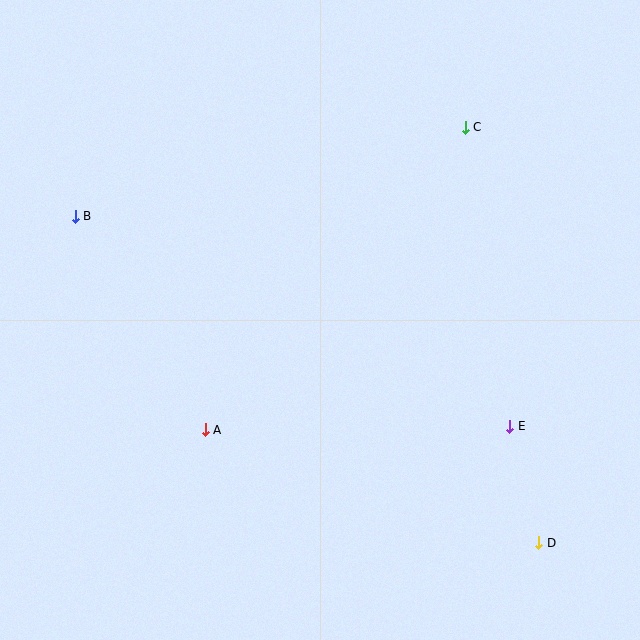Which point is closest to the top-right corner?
Point C is closest to the top-right corner.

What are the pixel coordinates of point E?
Point E is at (510, 426).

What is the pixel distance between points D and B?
The distance between D and B is 567 pixels.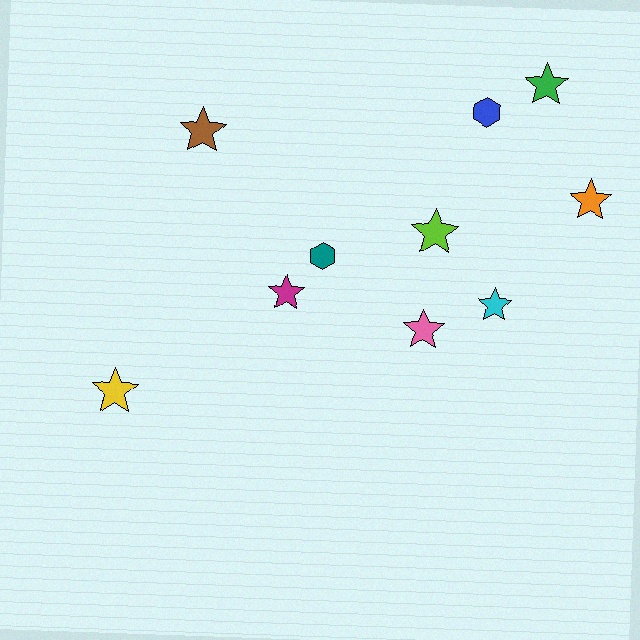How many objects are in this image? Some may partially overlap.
There are 10 objects.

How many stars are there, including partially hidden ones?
There are 8 stars.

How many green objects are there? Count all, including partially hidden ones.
There is 1 green object.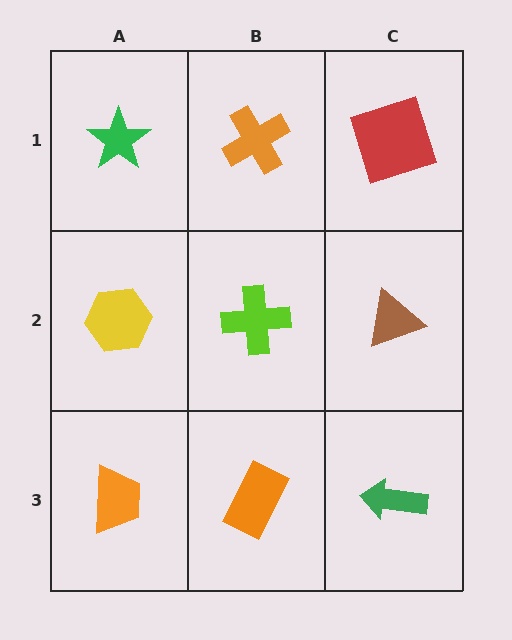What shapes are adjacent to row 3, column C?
A brown triangle (row 2, column C), an orange rectangle (row 3, column B).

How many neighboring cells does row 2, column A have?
3.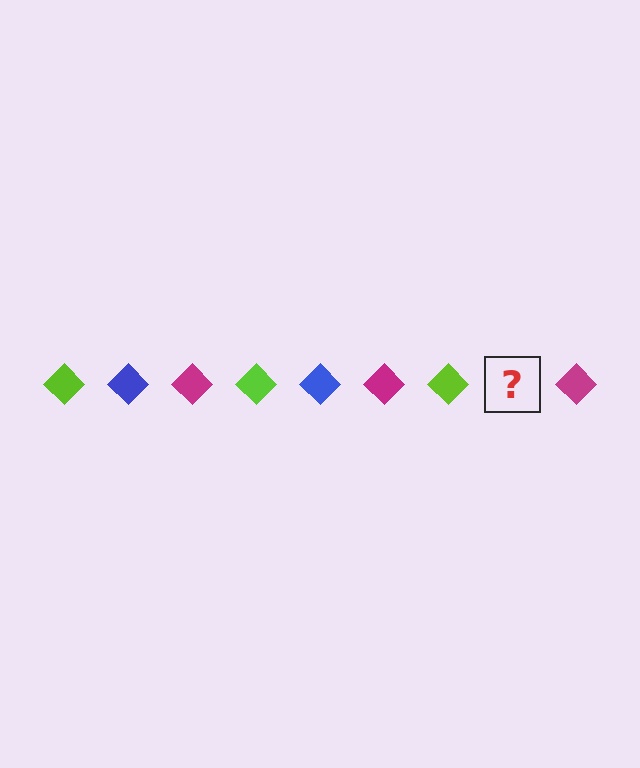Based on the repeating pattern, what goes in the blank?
The blank should be a blue diamond.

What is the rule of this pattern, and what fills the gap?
The rule is that the pattern cycles through lime, blue, magenta diamonds. The gap should be filled with a blue diamond.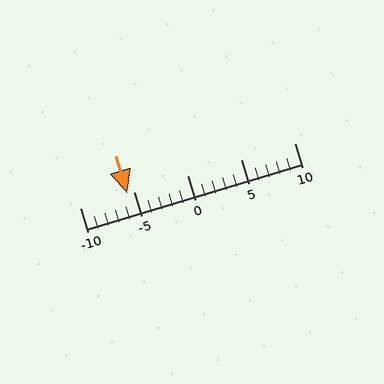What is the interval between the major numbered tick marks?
The major tick marks are spaced 5 units apart.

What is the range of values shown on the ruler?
The ruler shows values from -10 to 10.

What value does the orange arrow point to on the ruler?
The orange arrow points to approximately -6.